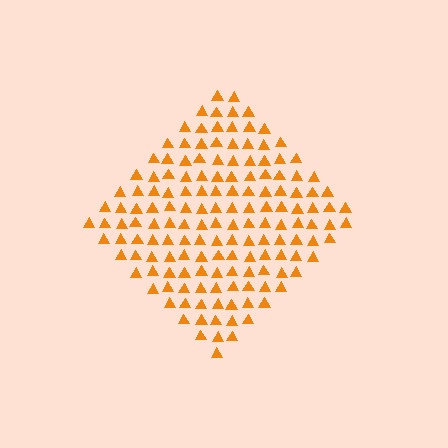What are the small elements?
The small elements are triangles.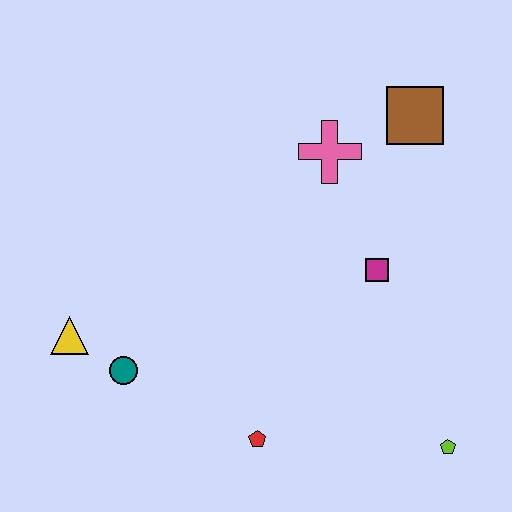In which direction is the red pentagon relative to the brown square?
The red pentagon is below the brown square.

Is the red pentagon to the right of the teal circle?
Yes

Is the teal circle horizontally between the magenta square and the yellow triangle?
Yes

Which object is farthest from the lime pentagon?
The yellow triangle is farthest from the lime pentagon.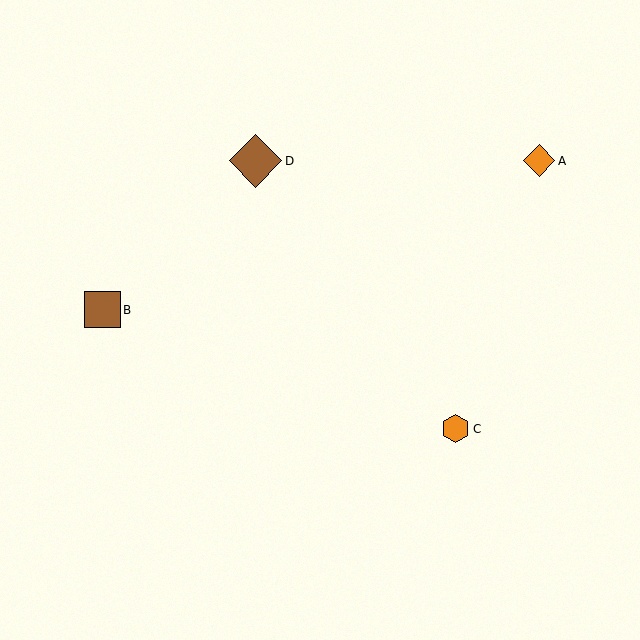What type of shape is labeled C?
Shape C is an orange hexagon.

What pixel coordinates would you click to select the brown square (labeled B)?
Click at (102, 310) to select the brown square B.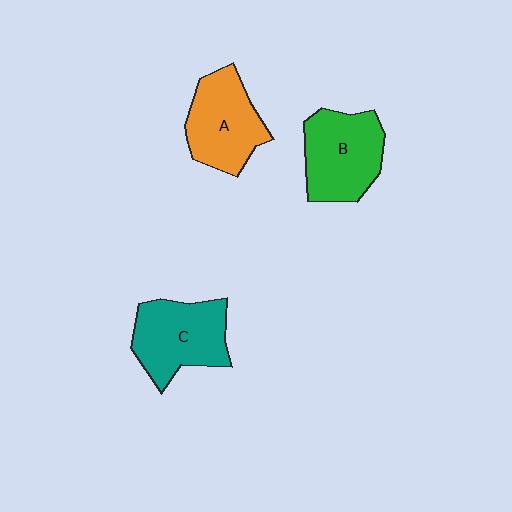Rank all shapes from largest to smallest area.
From largest to smallest: C (teal), B (green), A (orange).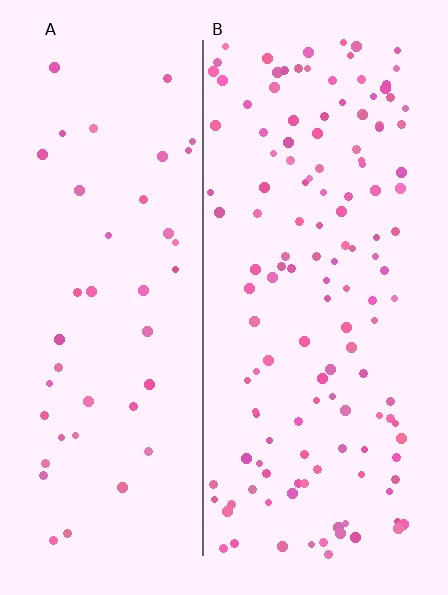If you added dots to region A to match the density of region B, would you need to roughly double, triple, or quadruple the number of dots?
Approximately triple.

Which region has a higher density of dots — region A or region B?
B (the right).